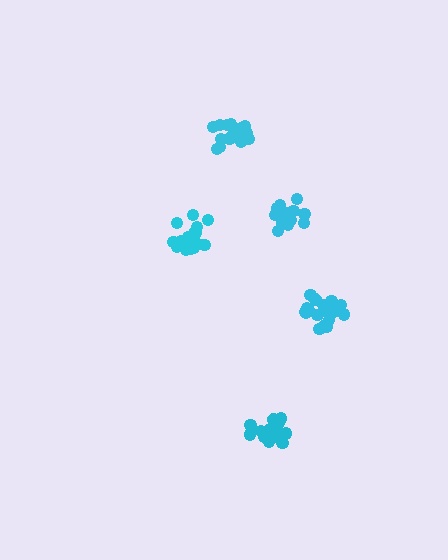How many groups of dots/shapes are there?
There are 5 groups.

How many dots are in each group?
Group 1: 20 dots, Group 2: 17 dots, Group 3: 14 dots, Group 4: 19 dots, Group 5: 17 dots (87 total).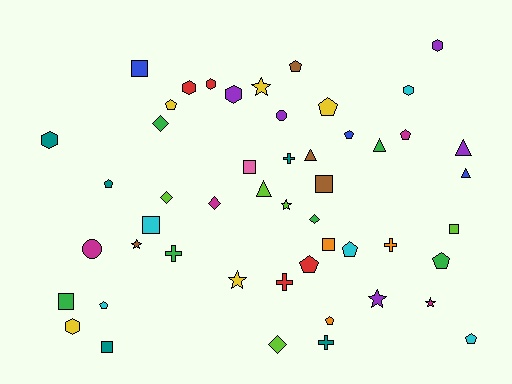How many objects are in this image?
There are 50 objects.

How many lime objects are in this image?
There are 5 lime objects.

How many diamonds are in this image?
There are 5 diamonds.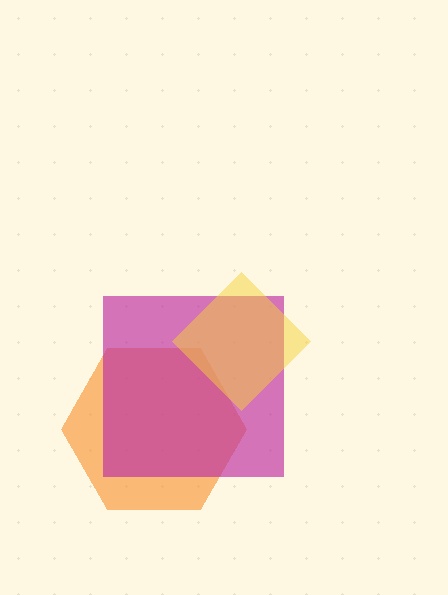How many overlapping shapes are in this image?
There are 3 overlapping shapes in the image.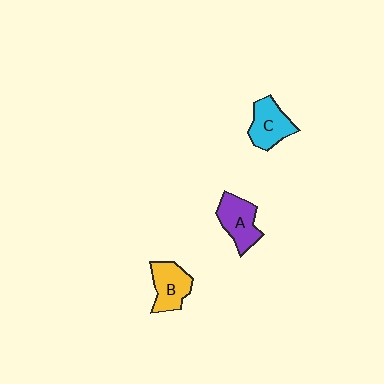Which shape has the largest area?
Shape A (purple).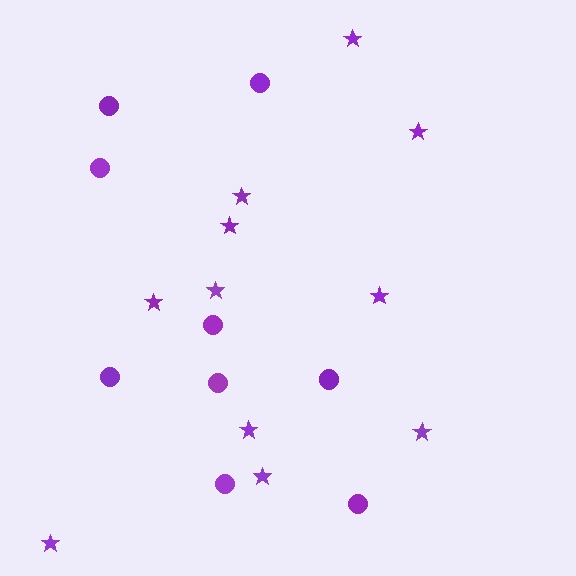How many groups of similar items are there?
There are 2 groups: one group of stars (11) and one group of circles (9).